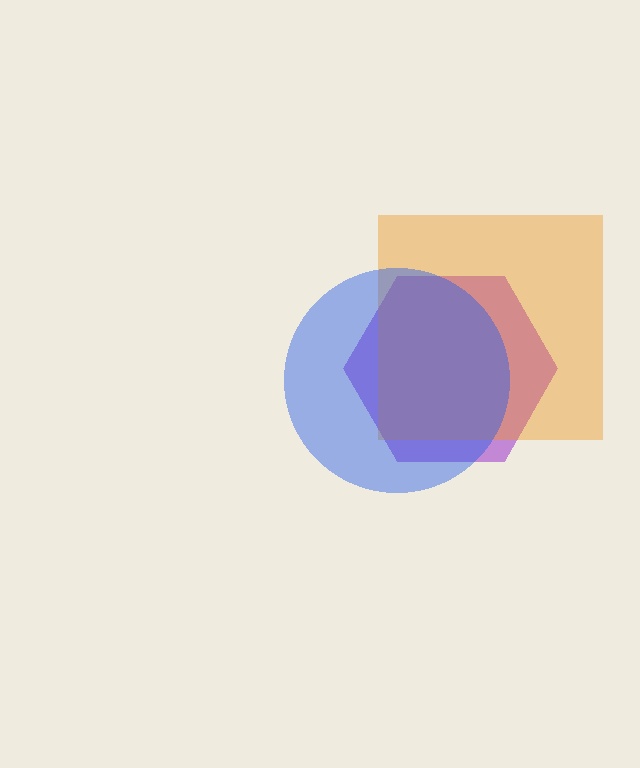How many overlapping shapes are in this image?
There are 3 overlapping shapes in the image.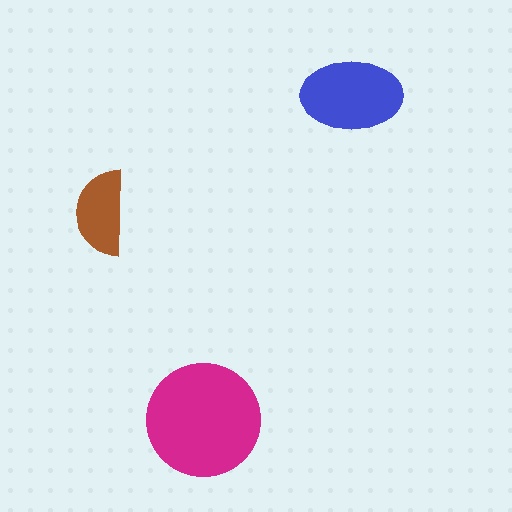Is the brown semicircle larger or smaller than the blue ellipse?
Smaller.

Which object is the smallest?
The brown semicircle.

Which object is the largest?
The magenta circle.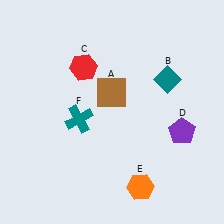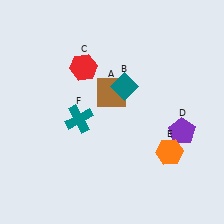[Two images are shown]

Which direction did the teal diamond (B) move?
The teal diamond (B) moved left.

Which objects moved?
The objects that moved are: the teal diamond (B), the orange hexagon (E).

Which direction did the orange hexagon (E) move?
The orange hexagon (E) moved up.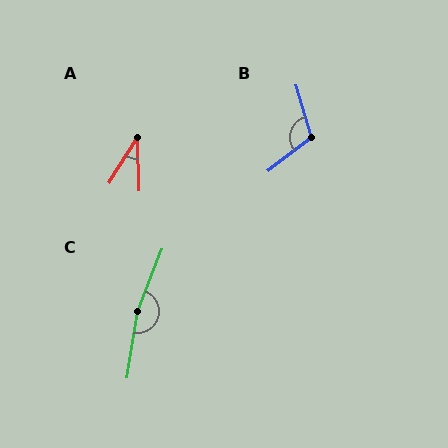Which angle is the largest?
C, at approximately 167 degrees.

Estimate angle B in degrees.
Approximately 111 degrees.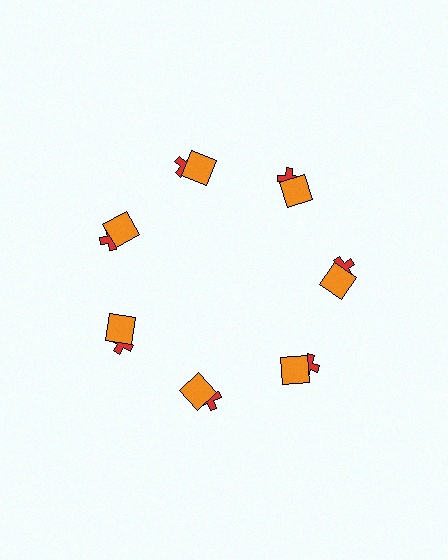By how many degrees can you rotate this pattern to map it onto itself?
The pattern maps onto itself every 51 degrees of rotation.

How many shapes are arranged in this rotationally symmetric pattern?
There are 14 shapes, arranged in 7 groups of 2.